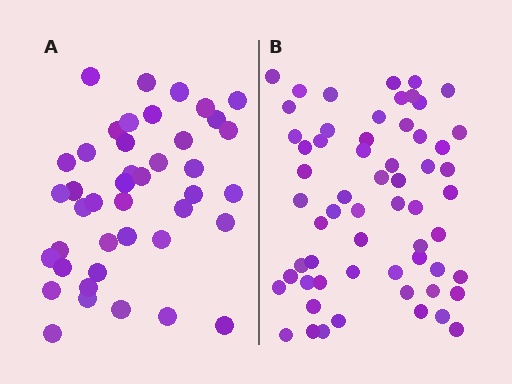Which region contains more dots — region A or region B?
Region B (the right region) has more dots.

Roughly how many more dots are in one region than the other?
Region B has approximately 20 more dots than region A.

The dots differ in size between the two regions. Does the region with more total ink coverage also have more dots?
No. Region A has more total ink coverage because its dots are larger, but region B actually contains more individual dots. Total area can be misleading — the number of items is what matters here.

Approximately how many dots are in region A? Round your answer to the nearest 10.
About 40 dots. (The exact count is 42, which rounds to 40.)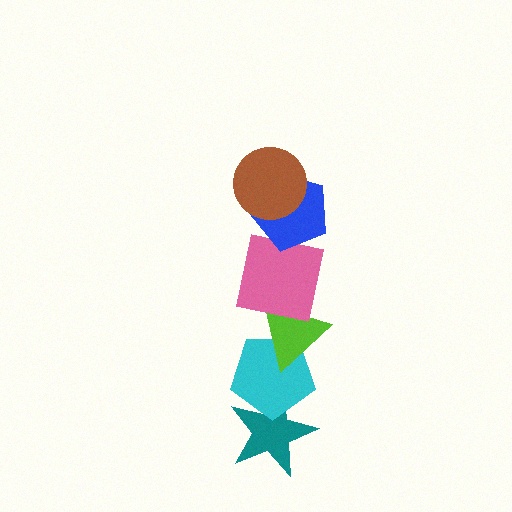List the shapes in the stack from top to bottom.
From top to bottom: the brown circle, the blue pentagon, the pink square, the lime triangle, the cyan pentagon, the teal star.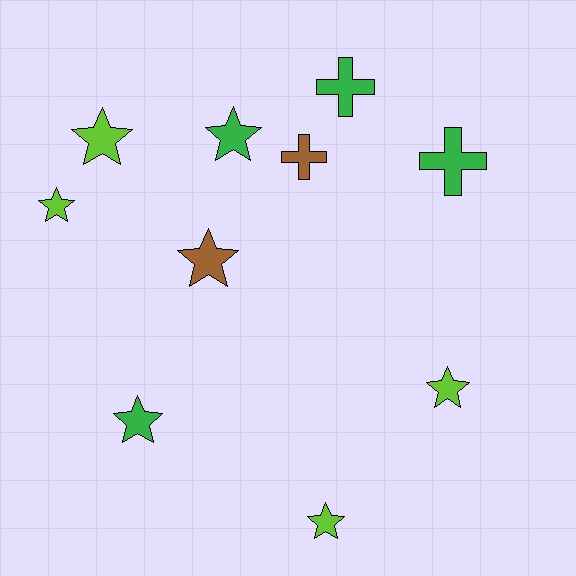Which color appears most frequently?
Green, with 4 objects.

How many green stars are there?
There are 2 green stars.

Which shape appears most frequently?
Star, with 7 objects.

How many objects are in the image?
There are 10 objects.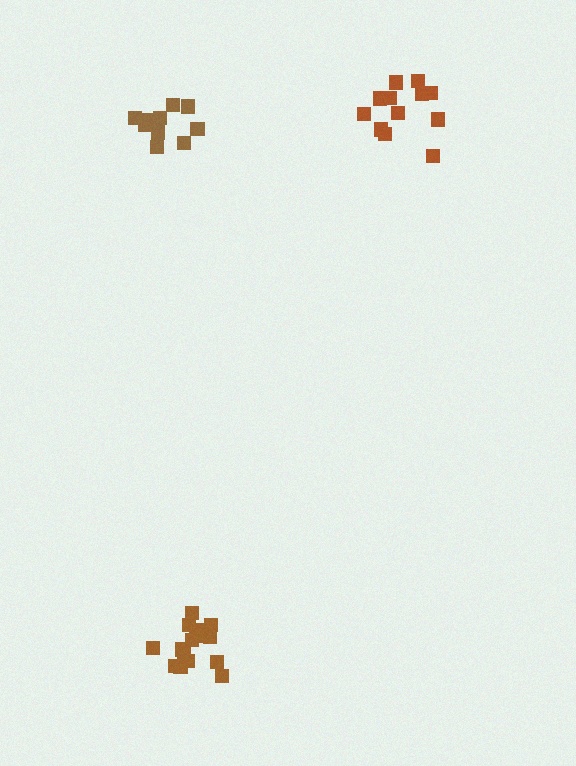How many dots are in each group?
Group 1: 12 dots, Group 2: 16 dots, Group 3: 12 dots (40 total).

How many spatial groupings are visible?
There are 3 spatial groupings.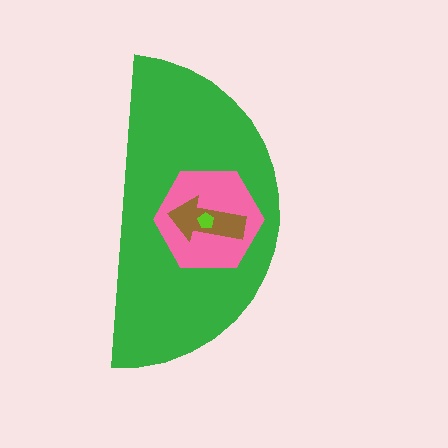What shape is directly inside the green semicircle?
The pink hexagon.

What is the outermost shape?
The green semicircle.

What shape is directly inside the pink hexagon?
The brown arrow.